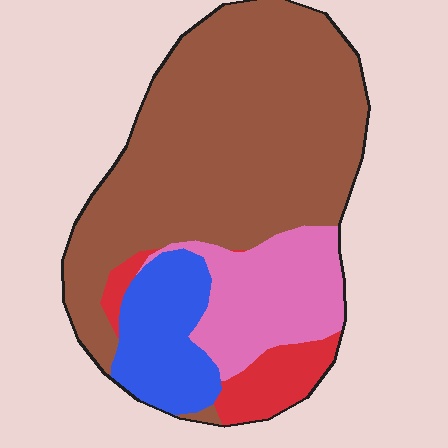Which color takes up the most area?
Brown, at roughly 60%.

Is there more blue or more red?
Blue.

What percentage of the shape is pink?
Pink covers roughly 15% of the shape.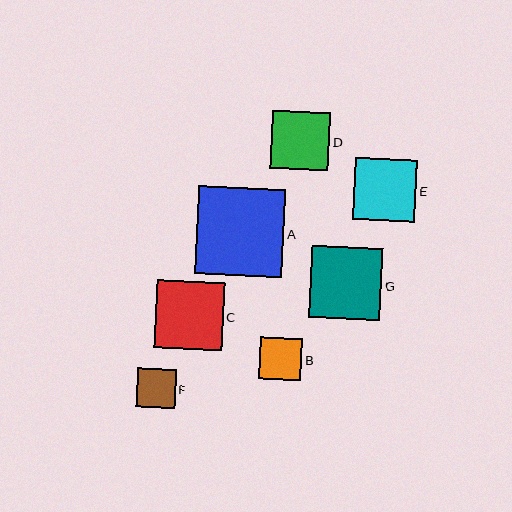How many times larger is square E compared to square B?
Square E is approximately 1.5 times the size of square B.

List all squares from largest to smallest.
From largest to smallest: A, G, C, E, D, B, F.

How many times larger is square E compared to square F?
Square E is approximately 1.6 times the size of square F.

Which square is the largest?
Square A is the largest with a size of approximately 88 pixels.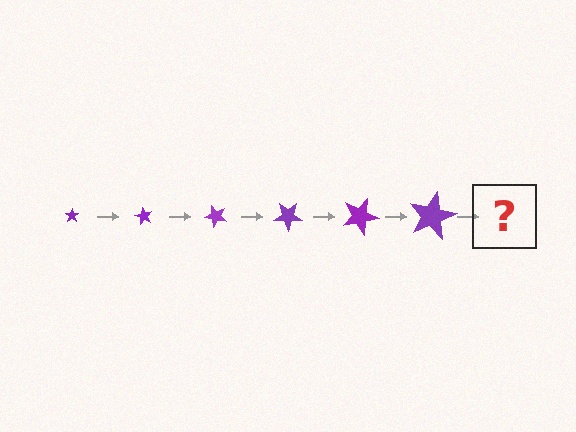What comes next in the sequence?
The next element should be a star, larger than the previous one and rotated 360 degrees from the start.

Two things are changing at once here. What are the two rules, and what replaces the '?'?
The two rules are that the star grows larger each step and it rotates 60 degrees each step. The '?' should be a star, larger than the previous one and rotated 360 degrees from the start.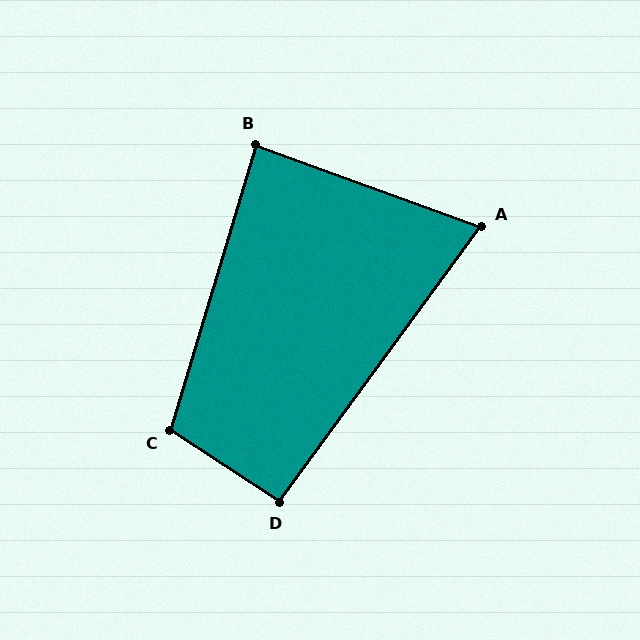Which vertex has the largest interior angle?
C, at approximately 106 degrees.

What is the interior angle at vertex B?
Approximately 87 degrees (approximately right).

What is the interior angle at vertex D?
Approximately 93 degrees (approximately right).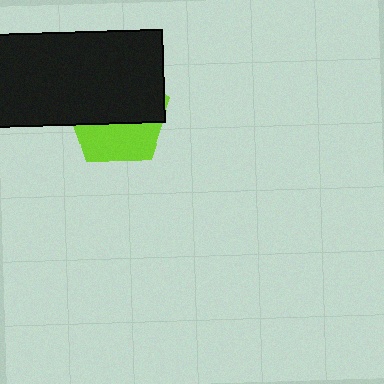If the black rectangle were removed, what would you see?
You would see the complete lime pentagon.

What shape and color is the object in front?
The object in front is a black rectangle.